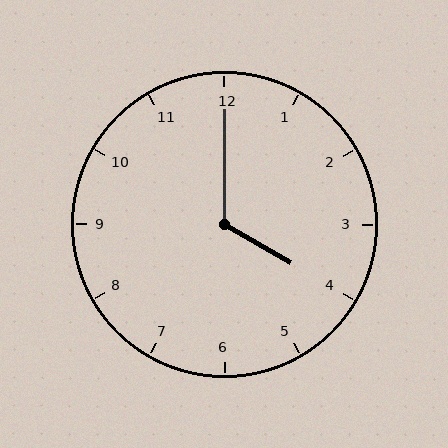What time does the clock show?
4:00.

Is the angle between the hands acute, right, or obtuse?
It is obtuse.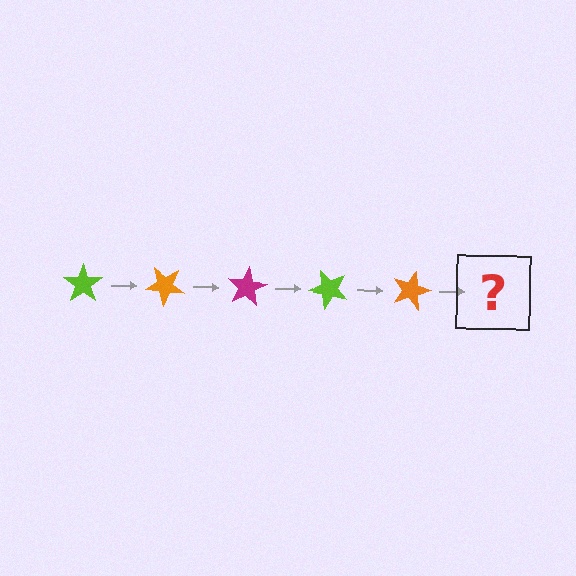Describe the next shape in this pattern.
It should be a magenta star, rotated 200 degrees from the start.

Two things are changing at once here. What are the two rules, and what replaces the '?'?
The two rules are that it rotates 40 degrees each step and the color cycles through lime, orange, and magenta. The '?' should be a magenta star, rotated 200 degrees from the start.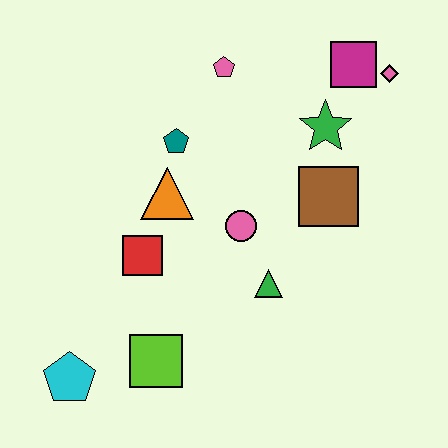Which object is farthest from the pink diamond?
The cyan pentagon is farthest from the pink diamond.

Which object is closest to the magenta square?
The pink diamond is closest to the magenta square.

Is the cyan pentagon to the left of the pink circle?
Yes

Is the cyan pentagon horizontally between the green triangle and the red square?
No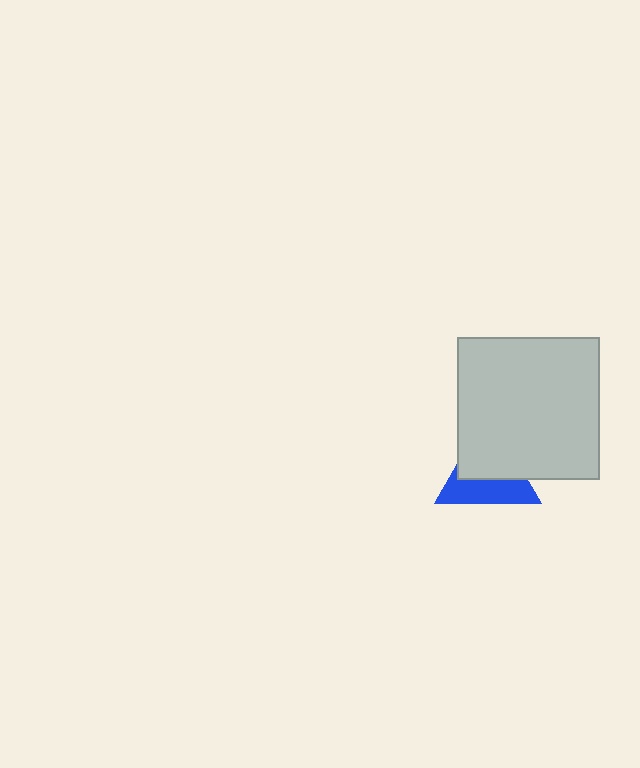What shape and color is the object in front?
The object in front is a light gray square.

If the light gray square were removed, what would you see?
You would see the complete blue triangle.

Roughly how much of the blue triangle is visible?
About half of it is visible (roughly 47%).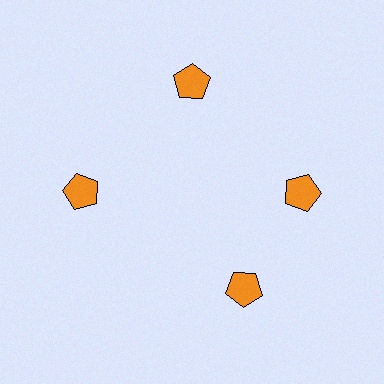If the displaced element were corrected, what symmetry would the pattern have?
It would have 4-fold rotational symmetry — the pattern would map onto itself every 90 degrees.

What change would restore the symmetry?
The symmetry would be restored by rotating it back into even spacing with its neighbors so that all 4 pentagons sit at equal angles and equal distance from the center.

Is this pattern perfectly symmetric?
No. The 4 orange pentagons are arranged in a ring, but one element near the 6 o'clock position is rotated out of alignment along the ring, breaking the 4-fold rotational symmetry.